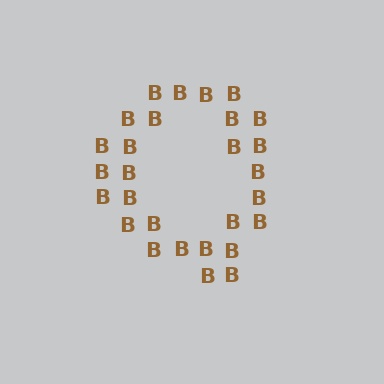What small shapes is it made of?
It is made of small letter B's.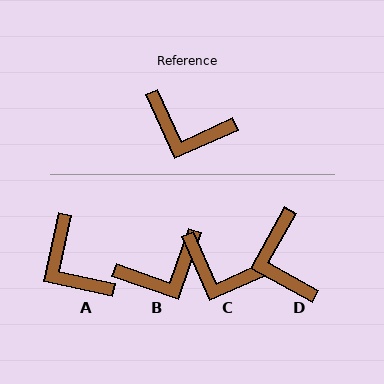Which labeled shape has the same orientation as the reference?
C.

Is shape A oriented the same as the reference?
No, it is off by about 37 degrees.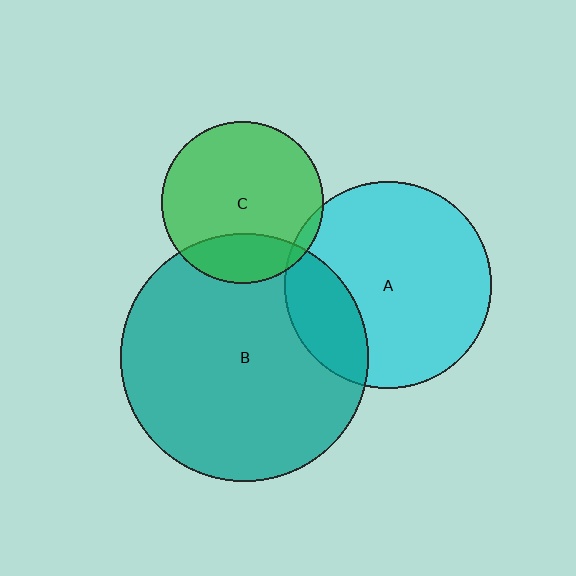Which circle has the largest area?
Circle B (teal).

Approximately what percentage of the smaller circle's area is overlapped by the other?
Approximately 5%.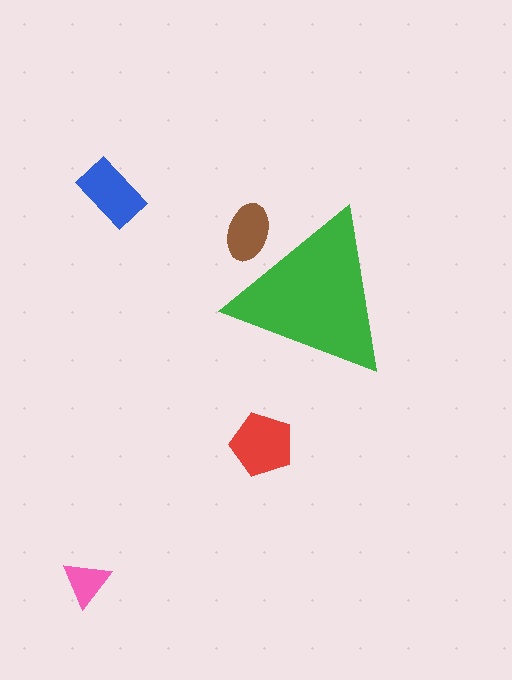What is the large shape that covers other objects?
A green triangle.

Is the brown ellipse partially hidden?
Yes, the brown ellipse is partially hidden behind the green triangle.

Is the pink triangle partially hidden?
No, the pink triangle is fully visible.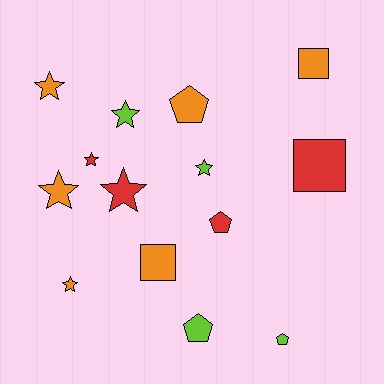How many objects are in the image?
There are 14 objects.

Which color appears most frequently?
Orange, with 6 objects.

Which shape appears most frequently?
Star, with 7 objects.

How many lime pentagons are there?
There are 2 lime pentagons.